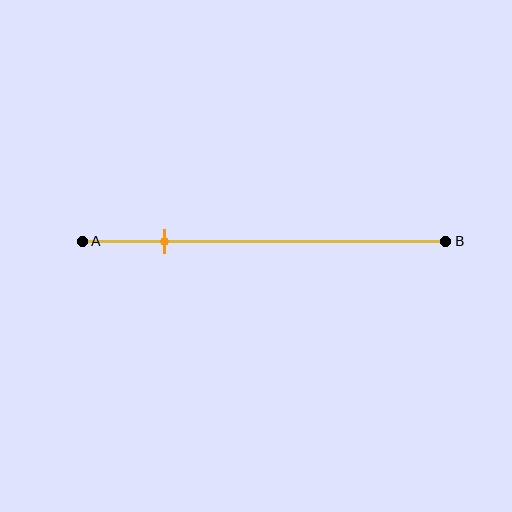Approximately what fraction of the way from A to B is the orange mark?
The orange mark is approximately 25% of the way from A to B.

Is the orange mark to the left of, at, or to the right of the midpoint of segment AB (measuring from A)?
The orange mark is to the left of the midpoint of segment AB.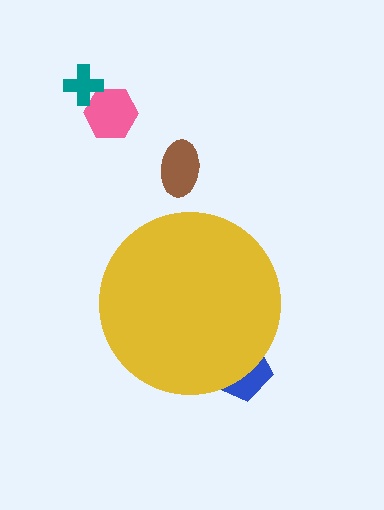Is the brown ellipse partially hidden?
No, the brown ellipse is fully visible.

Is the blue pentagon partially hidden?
Yes, the blue pentagon is partially hidden behind the yellow circle.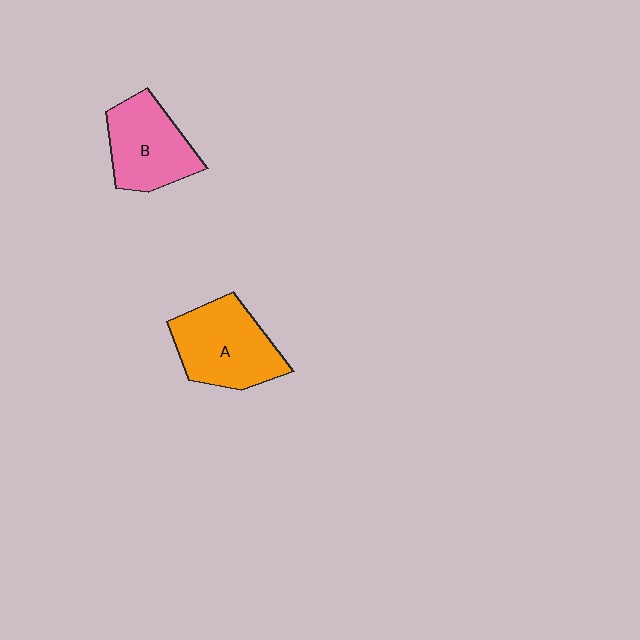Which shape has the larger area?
Shape A (orange).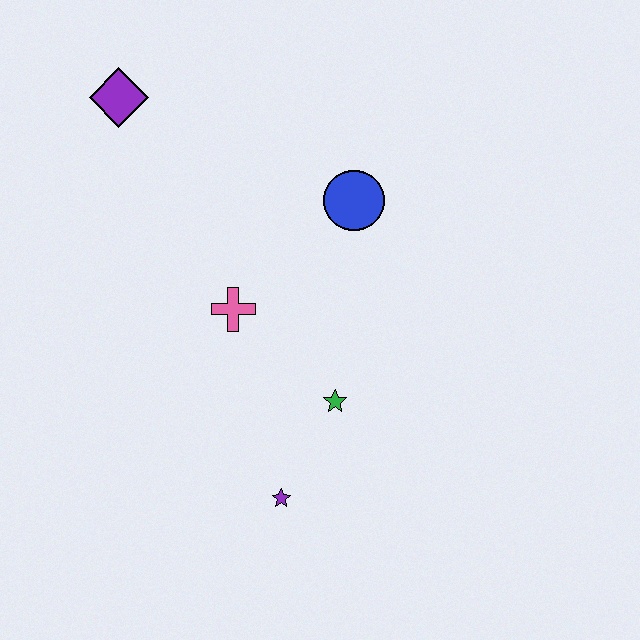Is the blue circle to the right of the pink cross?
Yes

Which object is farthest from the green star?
The purple diamond is farthest from the green star.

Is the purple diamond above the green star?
Yes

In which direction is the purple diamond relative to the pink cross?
The purple diamond is above the pink cross.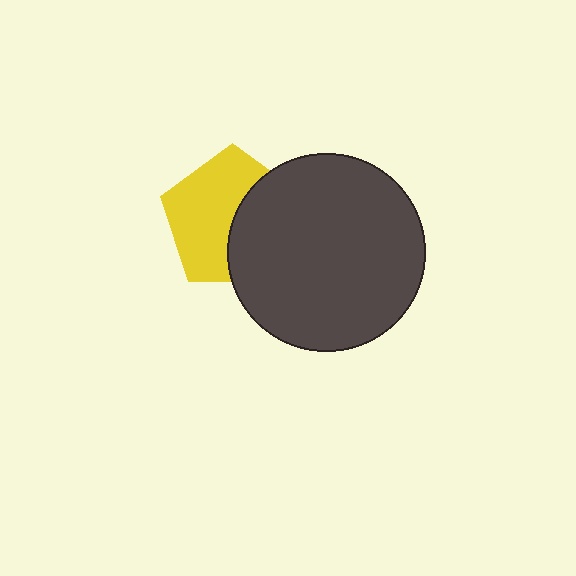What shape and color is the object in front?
The object in front is a dark gray circle.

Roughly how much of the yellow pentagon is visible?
About half of it is visible (roughly 57%).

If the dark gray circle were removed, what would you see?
You would see the complete yellow pentagon.